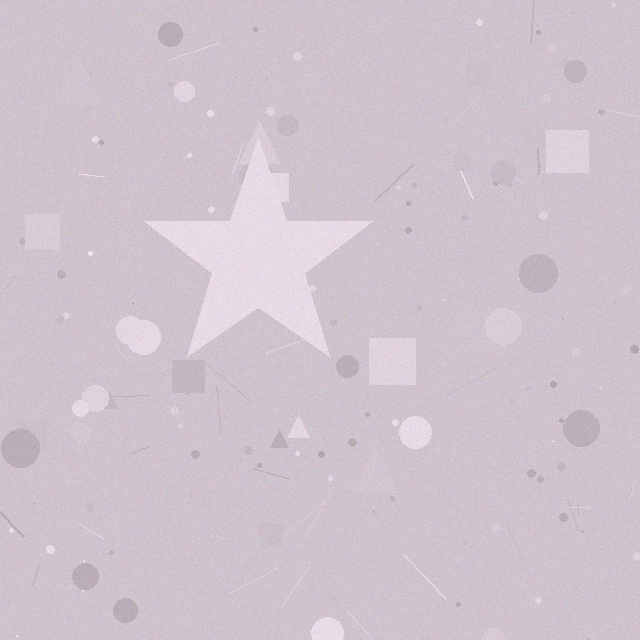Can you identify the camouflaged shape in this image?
The camouflaged shape is a star.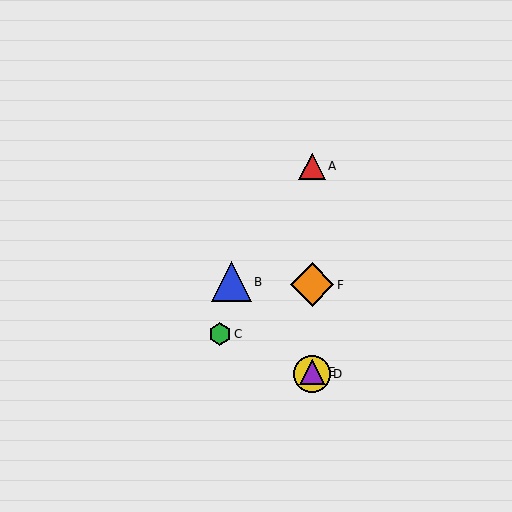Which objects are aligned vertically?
Objects A, D, E, F are aligned vertically.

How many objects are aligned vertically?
4 objects (A, D, E, F) are aligned vertically.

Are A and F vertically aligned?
Yes, both are at x≈312.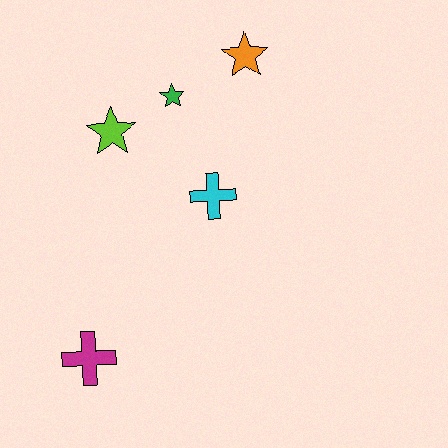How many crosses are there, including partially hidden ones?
There are 2 crosses.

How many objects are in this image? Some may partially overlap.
There are 5 objects.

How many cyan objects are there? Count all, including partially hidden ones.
There is 1 cyan object.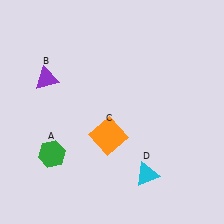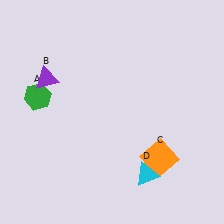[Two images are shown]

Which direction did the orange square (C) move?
The orange square (C) moved right.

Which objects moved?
The objects that moved are: the green hexagon (A), the orange square (C).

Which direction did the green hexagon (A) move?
The green hexagon (A) moved up.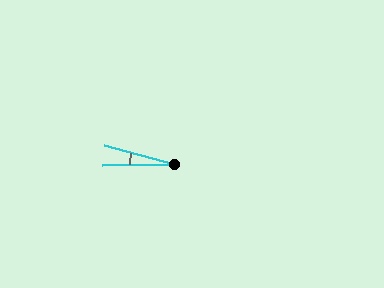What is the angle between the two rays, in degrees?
Approximately 16 degrees.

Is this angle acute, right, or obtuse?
It is acute.